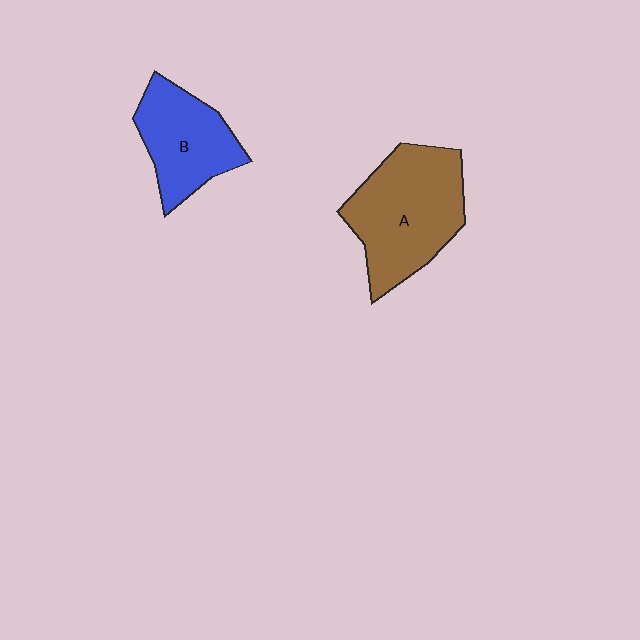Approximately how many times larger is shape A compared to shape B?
Approximately 1.4 times.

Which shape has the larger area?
Shape A (brown).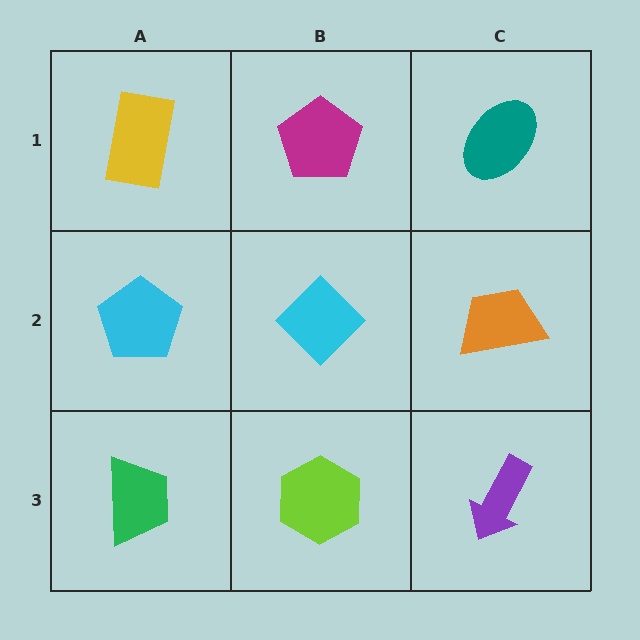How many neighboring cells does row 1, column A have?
2.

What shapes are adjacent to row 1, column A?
A cyan pentagon (row 2, column A), a magenta pentagon (row 1, column B).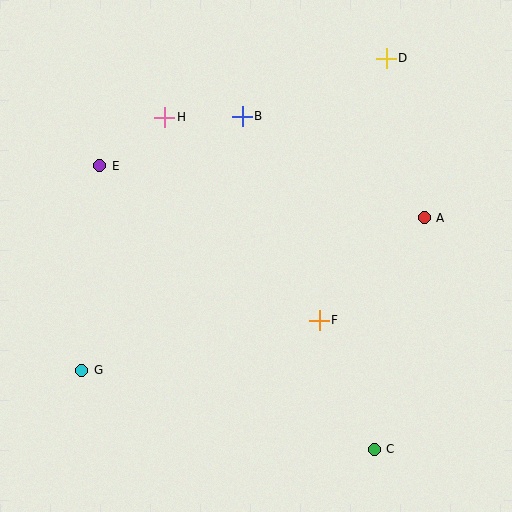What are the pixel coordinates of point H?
Point H is at (165, 117).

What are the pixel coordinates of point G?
Point G is at (82, 370).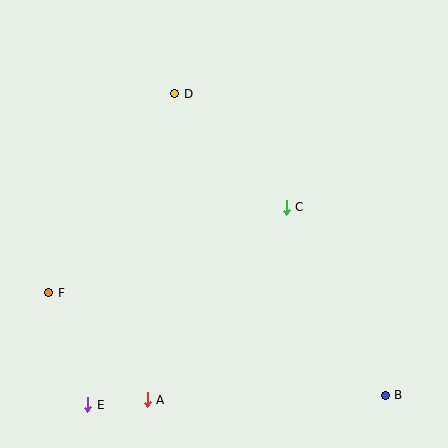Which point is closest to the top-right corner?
Point C is closest to the top-right corner.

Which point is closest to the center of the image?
Point C at (286, 207) is closest to the center.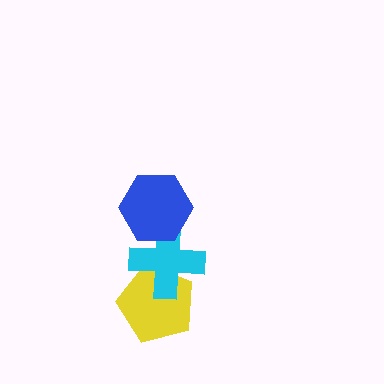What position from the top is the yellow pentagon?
The yellow pentagon is 3rd from the top.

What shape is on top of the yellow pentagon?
The cyan cross is on top of the yellow pentagon.